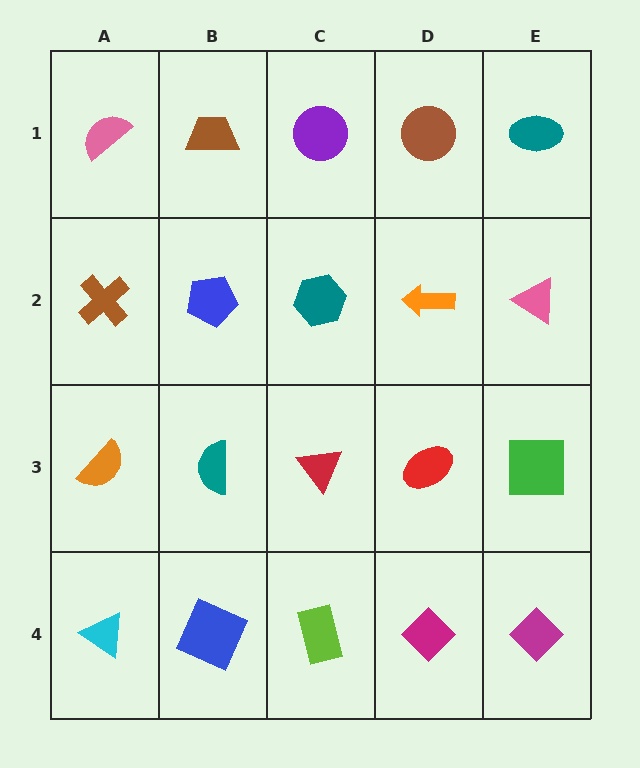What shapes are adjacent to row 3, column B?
A blue pentagon (row 2, column B), a blue square (row 4, column B), an orange semicircle (row 3, column A), a red triangle (row 3, column C).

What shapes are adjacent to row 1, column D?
An orange arrow (row 2, column D), a purple circle (row 1, column C), a teal ellipse (row 1, column E).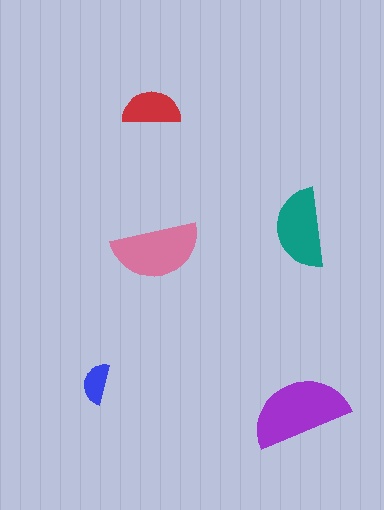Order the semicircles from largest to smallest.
the purple one, the pink one, the teal one, the red one, the blue one.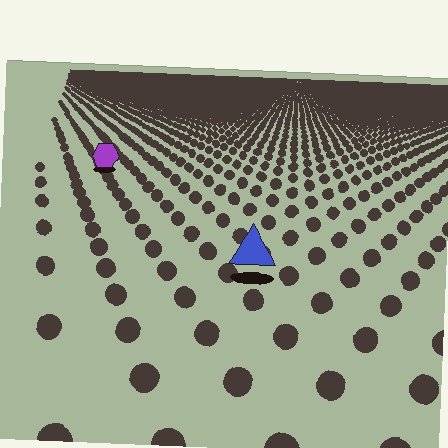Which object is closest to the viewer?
The blue triangle is closest. The texture marks near it are larger and more spread out.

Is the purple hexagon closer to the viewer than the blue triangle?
No. The blue triangle is closer — you can tell from the texture gradient: the ground texture is coarser near it.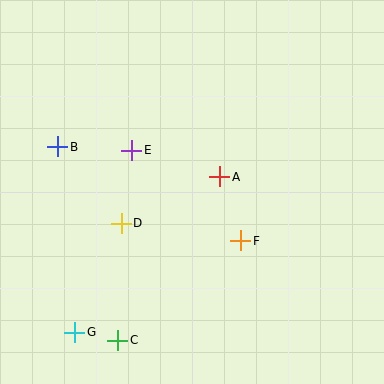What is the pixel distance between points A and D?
The distance between A and D is 109 pixels.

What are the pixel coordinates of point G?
Point G is at (75, 332).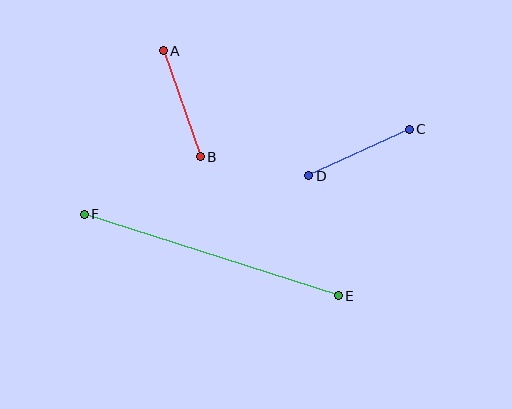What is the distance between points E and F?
The distance is approximately 266 pixels.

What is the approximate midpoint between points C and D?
The midpoint is at approximately (359, 153) pixels.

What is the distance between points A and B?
The distance is approximately 113 pixels.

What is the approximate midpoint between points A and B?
The midpoint is at approximately (182, 104) pixels.